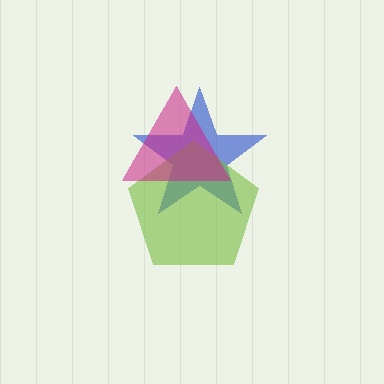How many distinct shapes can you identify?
There are 3 distinct shapes: a blue star, a lime pentagon, a magenta triangle.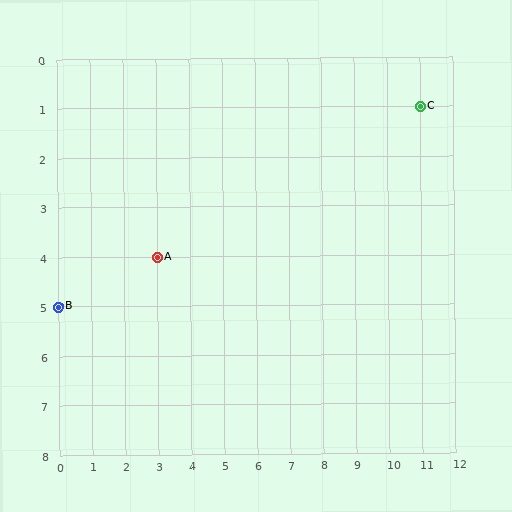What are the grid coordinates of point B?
Point B is at grid coordinates (0, 5).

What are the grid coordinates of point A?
Point A is at grid coordinates (3, 4).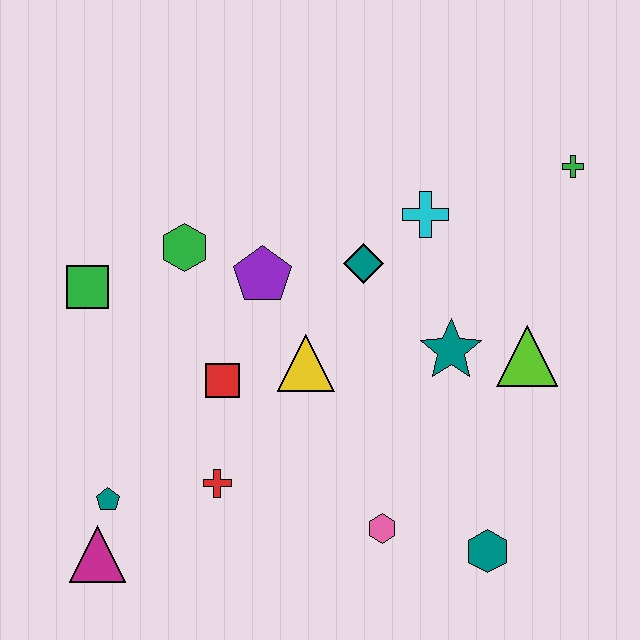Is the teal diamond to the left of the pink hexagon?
Yes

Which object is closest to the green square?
The green hexagon is closest to the green square.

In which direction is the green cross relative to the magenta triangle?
The green cross is to the right of the magenta triangle.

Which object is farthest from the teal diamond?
The magenta triangle is farthest from the teal diamond.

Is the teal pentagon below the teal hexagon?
No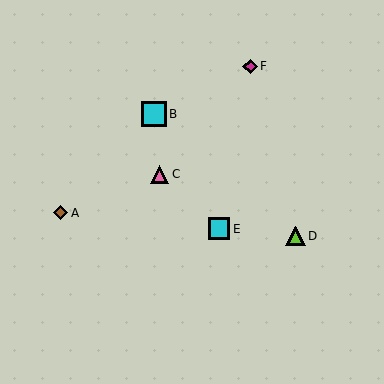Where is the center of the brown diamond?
The center of the brown diamond is at (61, 213).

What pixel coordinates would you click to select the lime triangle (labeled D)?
Click at (296, 236) to select the lime triangle D.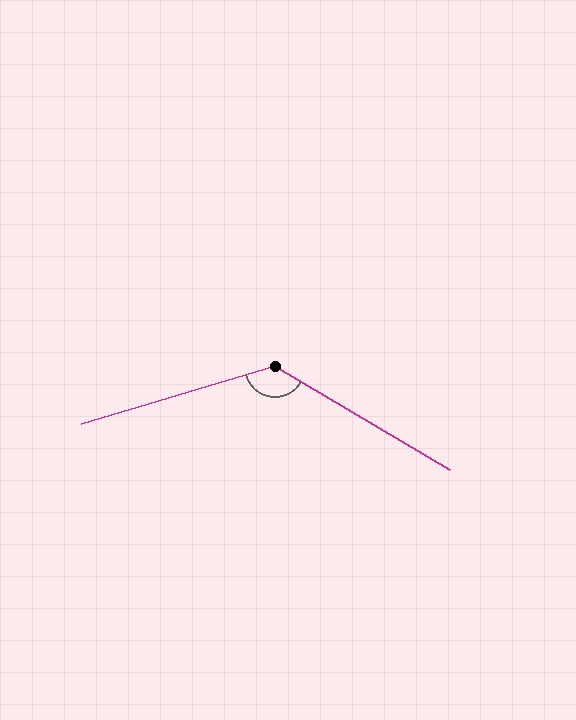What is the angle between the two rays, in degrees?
Approximately 133 degrees.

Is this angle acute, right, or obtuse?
It is obtuse.